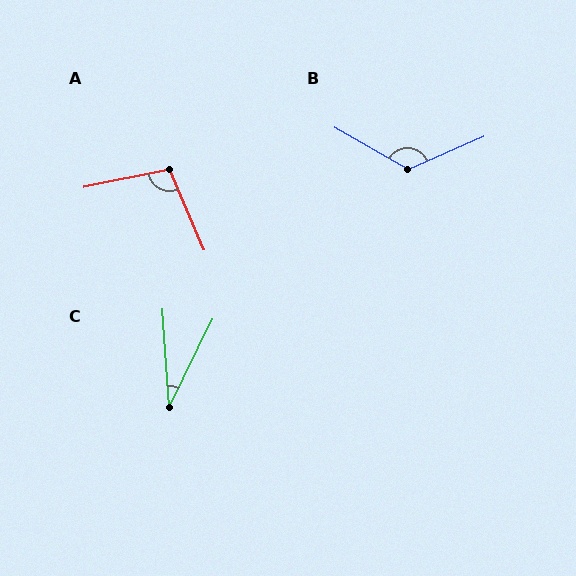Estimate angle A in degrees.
Approximately 102 degrees.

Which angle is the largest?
B, at approximately 127 degrees.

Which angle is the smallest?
C, at approximately 30 degrees.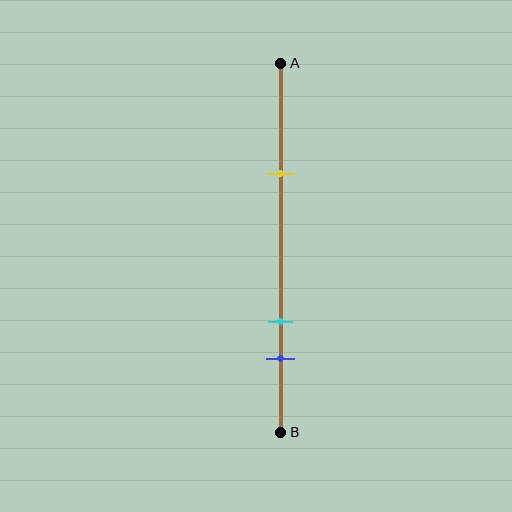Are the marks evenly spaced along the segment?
No, the marks are not evenly spaced.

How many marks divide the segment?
There are 3 marks dividing the segment.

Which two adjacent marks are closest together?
The cyan and blue marks are the closest adjacent pair.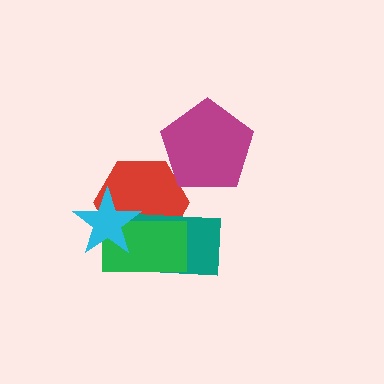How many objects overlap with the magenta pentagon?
1 object overlaps with the magenta pentagon.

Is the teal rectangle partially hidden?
Yes, it is partially covered by another shape.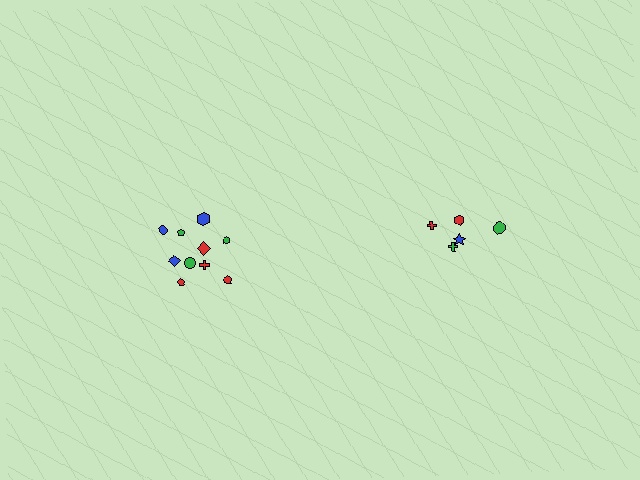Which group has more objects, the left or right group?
The left group.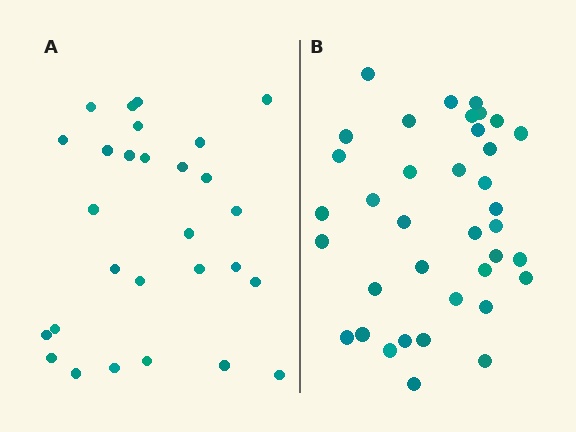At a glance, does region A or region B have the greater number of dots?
Region B (the right region) has more dots.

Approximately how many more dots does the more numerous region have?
Region B has roughly 8 or so more dots than region A.